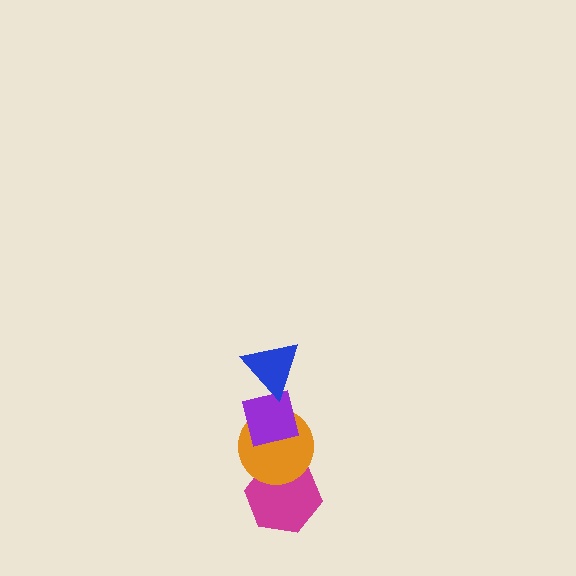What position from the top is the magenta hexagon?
The magenta hexagon is 4th from the top.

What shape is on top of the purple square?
The blue triangle is on top of the purple square.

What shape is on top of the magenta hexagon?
The orange circle is on top of the magenta hexagon.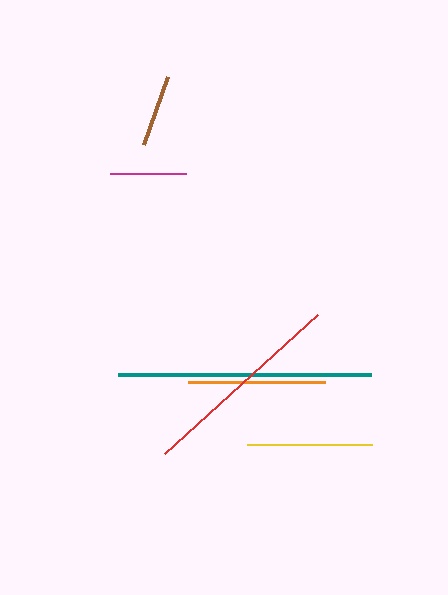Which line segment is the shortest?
The brown line is the shortest at approximately 71 pixels.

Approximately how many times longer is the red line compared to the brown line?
The red line is approximately 2.9 times the length of the brown line.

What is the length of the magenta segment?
The magenta segment is approximately 76 pixels long.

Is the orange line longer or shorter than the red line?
The red line is longer than the orange line.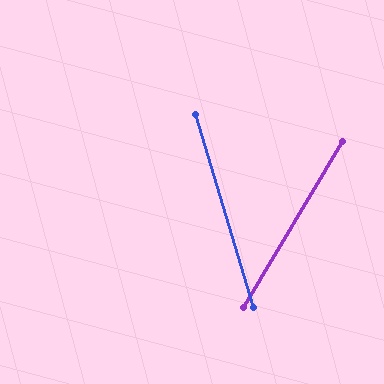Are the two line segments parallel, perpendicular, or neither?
Neither parallel nor perpendicular — they differ by about 47°.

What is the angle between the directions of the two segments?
Approximately 47 degrees.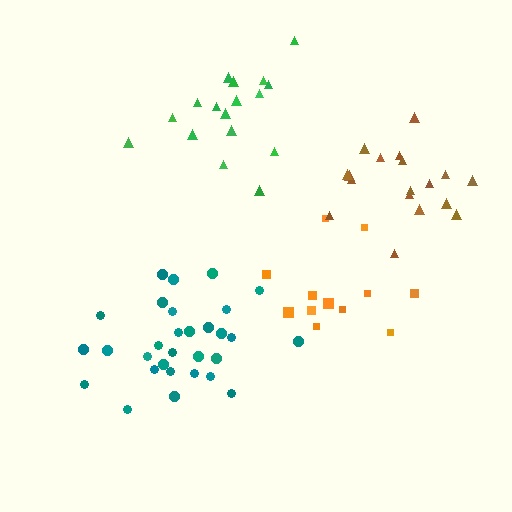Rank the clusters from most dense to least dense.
teal, green, brown, orange.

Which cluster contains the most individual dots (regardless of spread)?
Teal (30).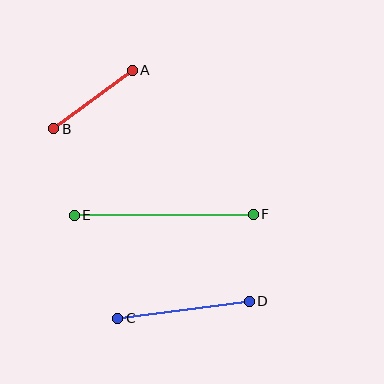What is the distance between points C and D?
The distance is approximately 132 pixels.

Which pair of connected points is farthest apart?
Points E and F are farthest apart.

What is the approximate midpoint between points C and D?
The midpoint is at approximately (183, 310) pixels.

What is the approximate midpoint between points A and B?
The midpoint is at approximately (93, 99) pixels.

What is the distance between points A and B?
The distance is approximately 98 pixels.